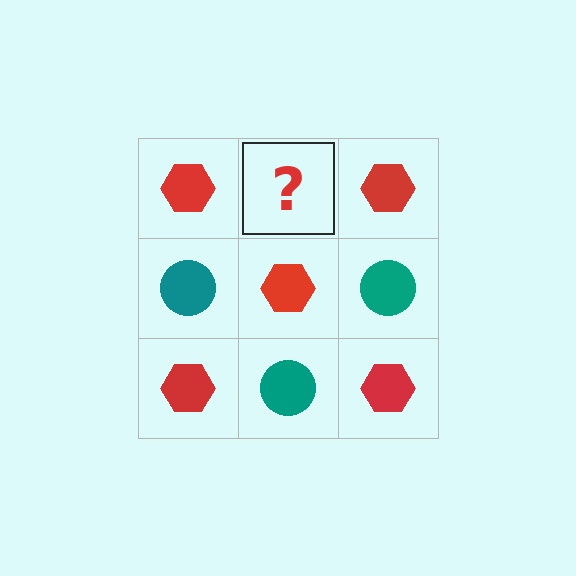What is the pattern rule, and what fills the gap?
The rule is that it alternates red hexagon and teal circle in a checkerboard pattern. The gap should be filled with a teal circle.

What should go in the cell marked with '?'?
The missing cell should contain a teal circle.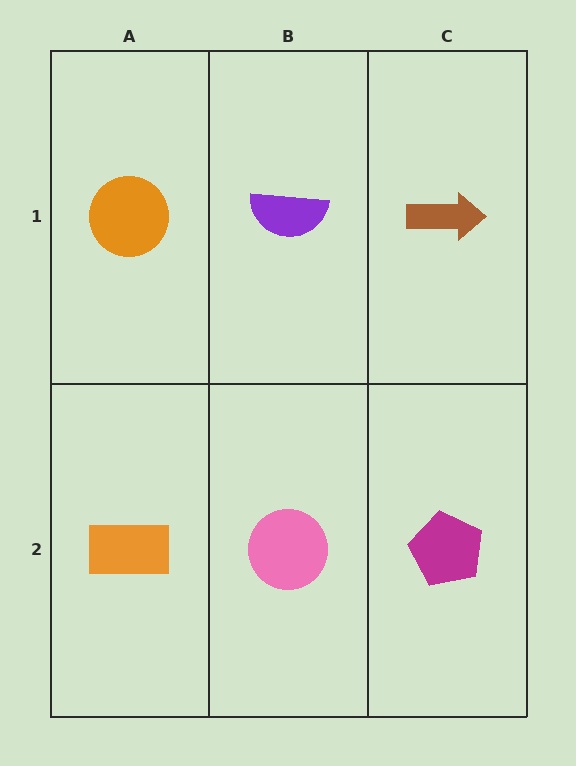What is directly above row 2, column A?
An orange circle.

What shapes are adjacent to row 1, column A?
An orange rectangle (row 2, column A), a purple semicircle (row 1, column B).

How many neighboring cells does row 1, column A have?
2.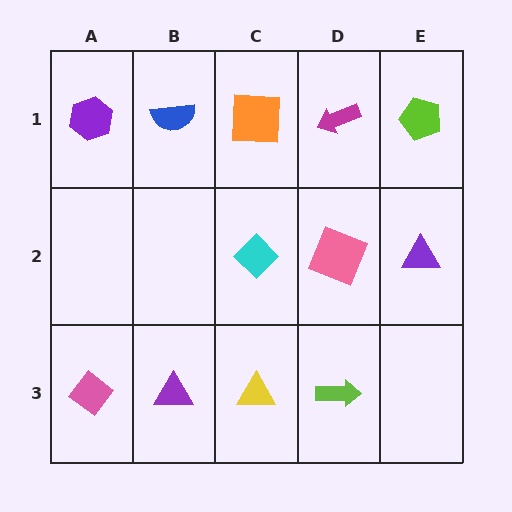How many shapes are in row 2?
3 shapes.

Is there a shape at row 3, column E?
No, that cell is empty.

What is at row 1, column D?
A magenta arrow.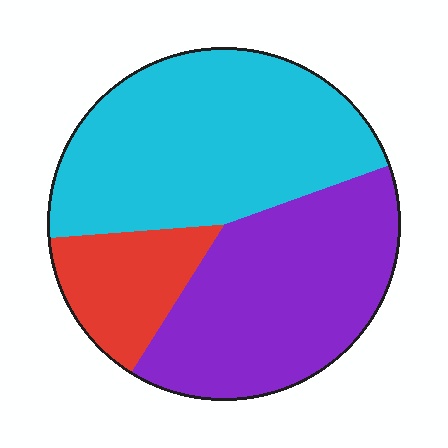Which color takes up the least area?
Red, at roughly 15%.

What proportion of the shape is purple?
Purple covers about 40% of the shape.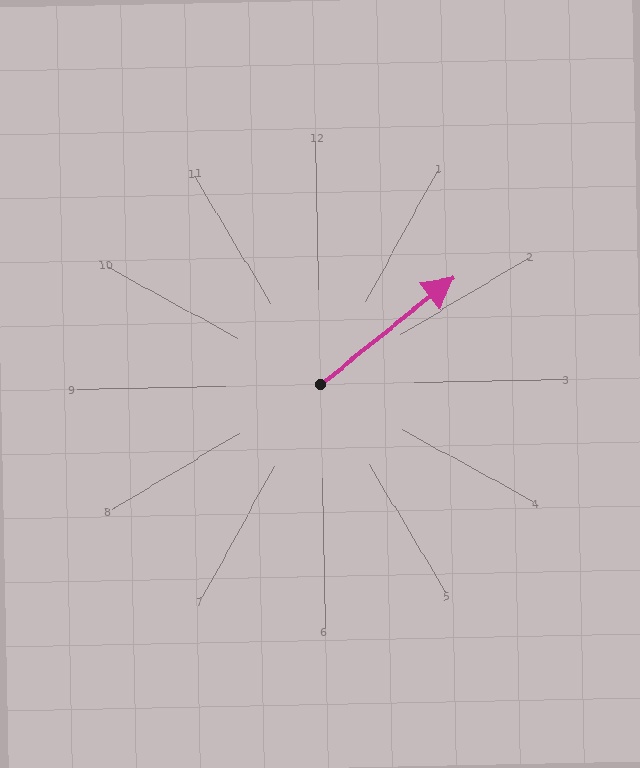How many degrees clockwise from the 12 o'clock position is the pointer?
Approximately 52 degrees.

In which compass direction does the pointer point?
Northeast.